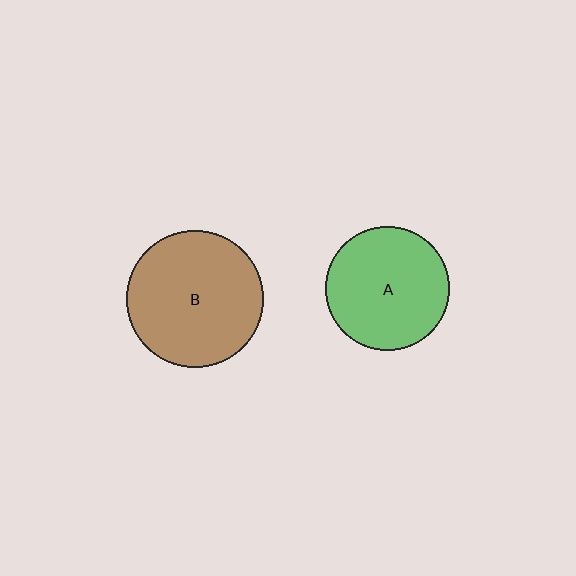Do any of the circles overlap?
No, none of the circles overlap.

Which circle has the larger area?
Circle B (brown).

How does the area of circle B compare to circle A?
Approximately 1.2 times.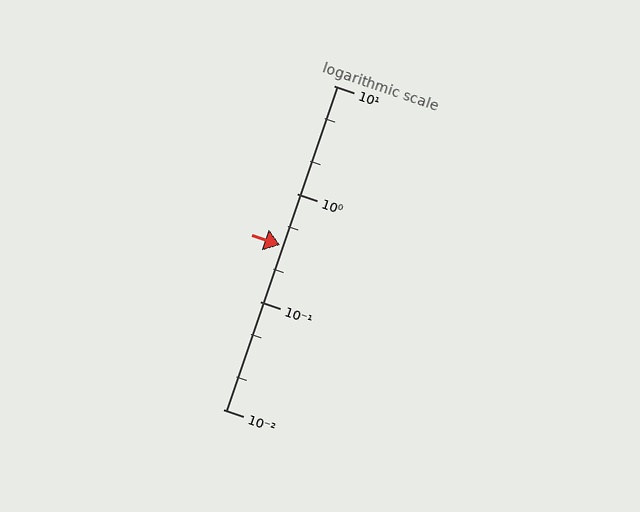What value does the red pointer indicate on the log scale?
The pointer indicates approximately 0.33.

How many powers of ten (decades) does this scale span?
The scale spans 3 decades, from 0.01 to 10.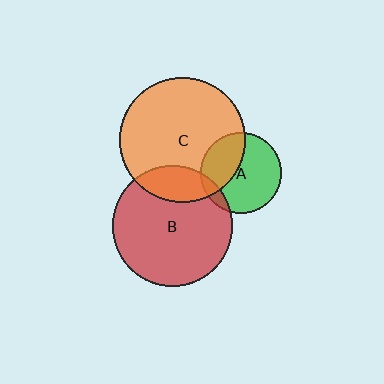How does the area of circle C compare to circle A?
Approximately 2.4 times.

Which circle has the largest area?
Circle C (orange).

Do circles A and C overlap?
Yes.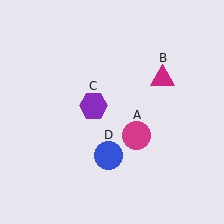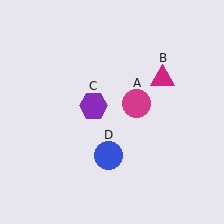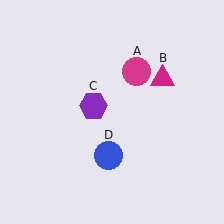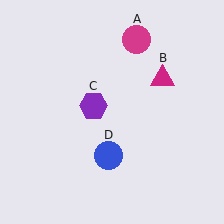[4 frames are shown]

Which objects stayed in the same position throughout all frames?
Magenta triangle (object B) and purple hexagon (object C) and blue circle (object D) remained stationary.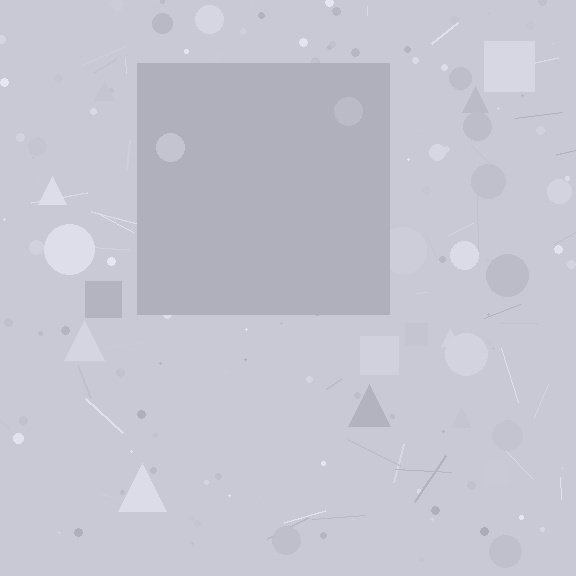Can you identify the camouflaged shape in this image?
The camouflaged shape is a square.